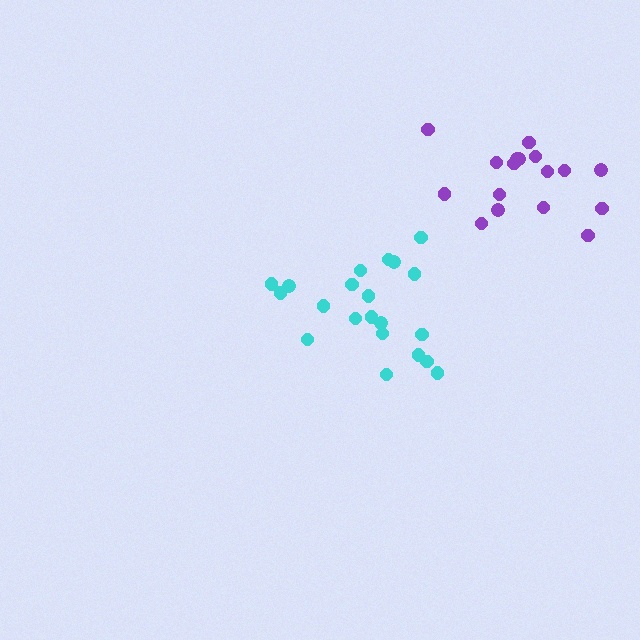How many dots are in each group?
Group 1: 21 dots, Group 2: 17 dots (38 total).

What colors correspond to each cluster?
The clusters are colored: cyan, purple.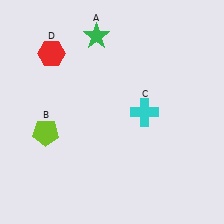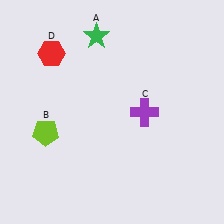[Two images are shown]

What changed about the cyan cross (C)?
In Image 1, C is cyan. In Image 2, it changed to purple.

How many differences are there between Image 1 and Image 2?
There is 1 difference between the two images.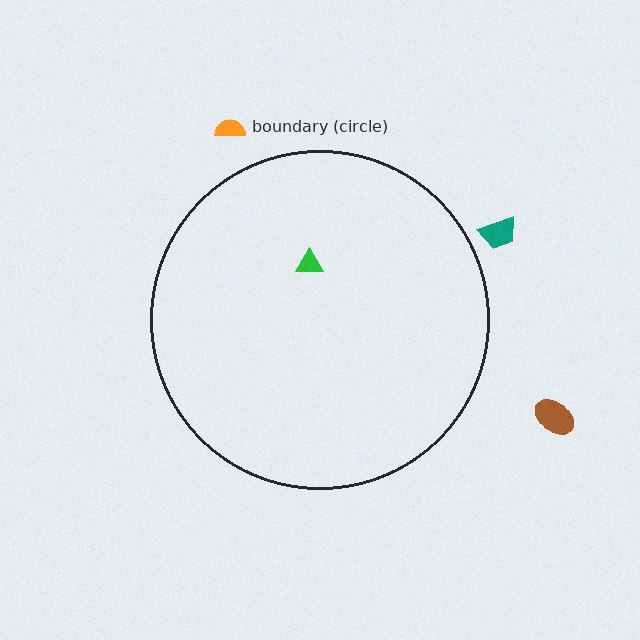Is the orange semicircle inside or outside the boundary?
Outside.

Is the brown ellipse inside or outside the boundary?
Outside.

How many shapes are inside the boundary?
1 inside, 3 outside.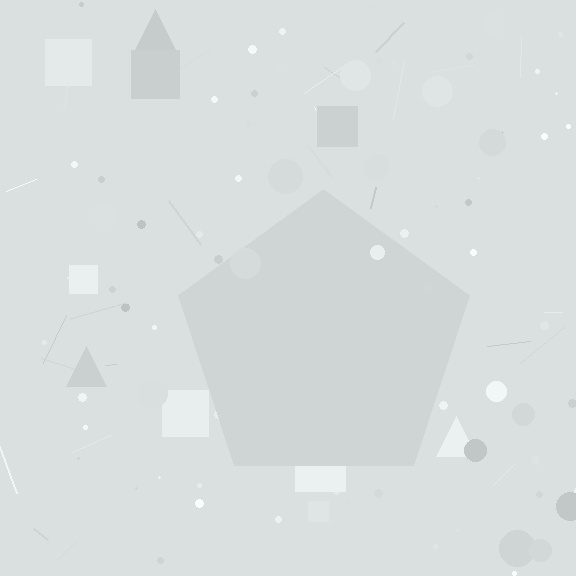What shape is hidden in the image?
A pentagon is hidden in the image.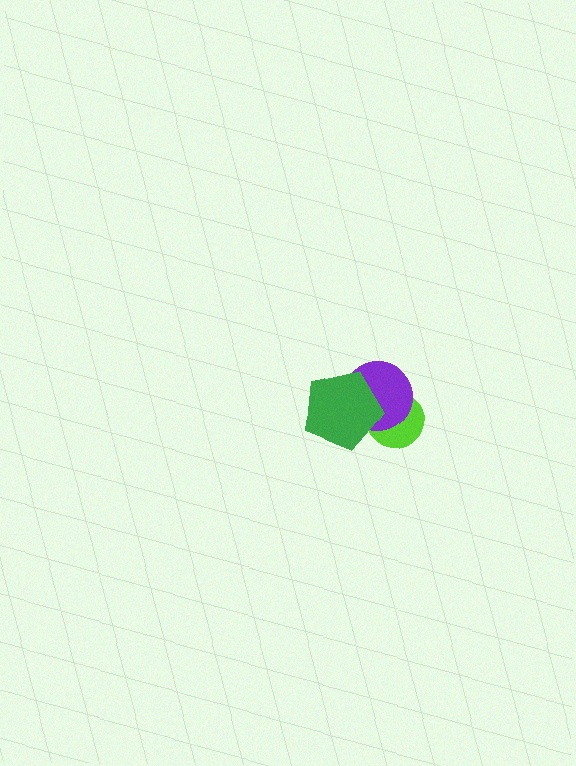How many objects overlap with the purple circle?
2 objects overlap with the purple circle.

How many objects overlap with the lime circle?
2 objects overlap with the lime circle.